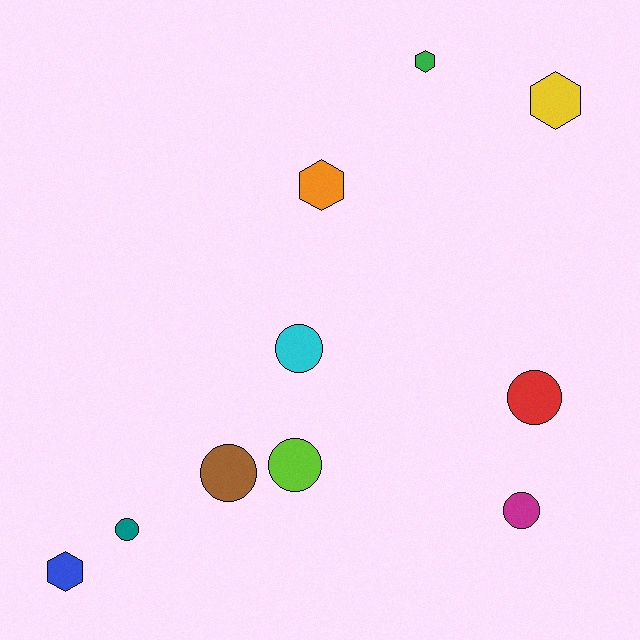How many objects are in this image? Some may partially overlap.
There are 10 objects.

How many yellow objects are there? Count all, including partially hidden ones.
There is 1 yellow object.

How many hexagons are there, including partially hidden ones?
There are 4 hexagons.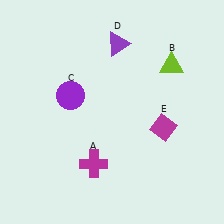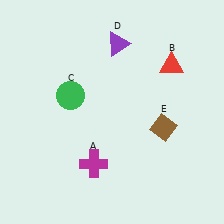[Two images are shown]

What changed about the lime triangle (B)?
In Image 1, B is lime. In Image 2, it changed to red.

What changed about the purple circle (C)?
In Image 1, C is purple. In Image 2, it changed to green.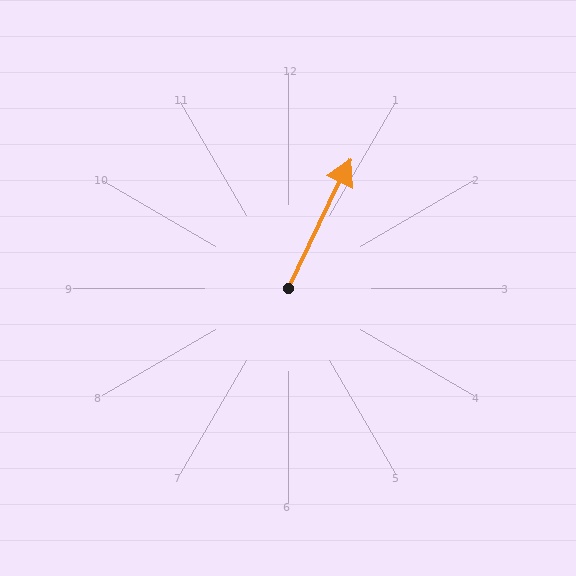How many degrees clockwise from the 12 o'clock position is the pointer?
Approximately 26 degrees.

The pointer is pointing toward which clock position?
Roughly 1 o'clock.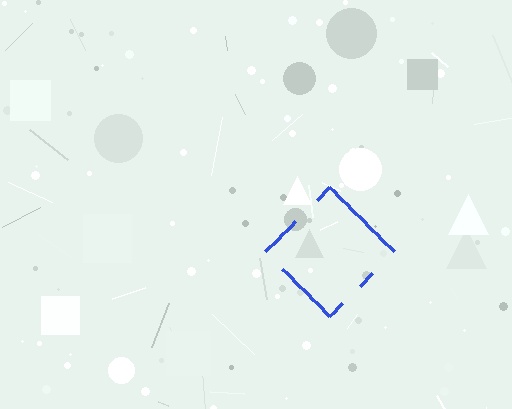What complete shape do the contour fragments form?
The contour fragments form a diamond.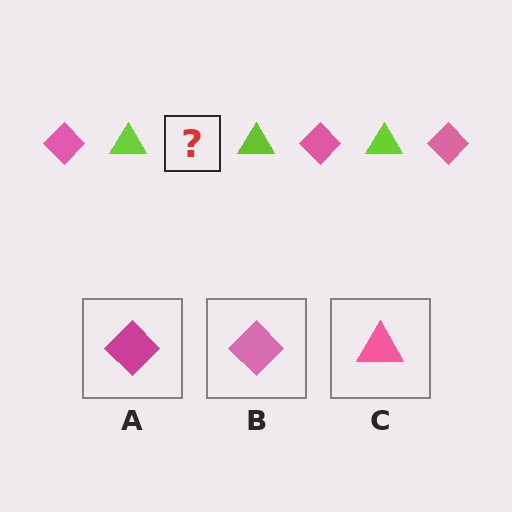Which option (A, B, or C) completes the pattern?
B.